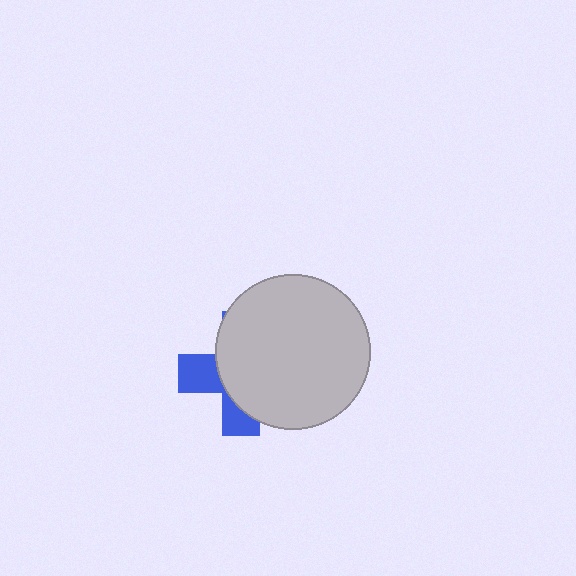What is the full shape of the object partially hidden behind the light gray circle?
The partially hidden object is a blue cross.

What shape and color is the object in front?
The object in front is a light gray circle.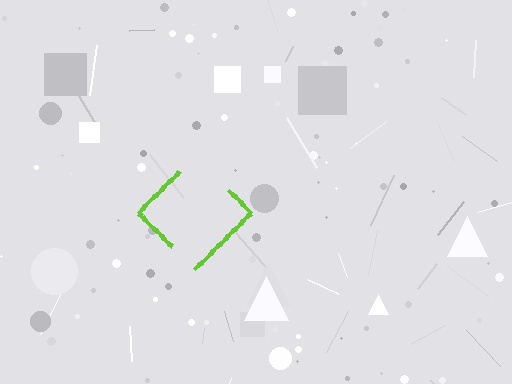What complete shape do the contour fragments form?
The contour fragments form a diamond.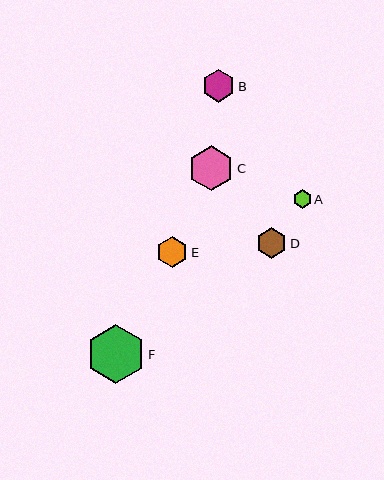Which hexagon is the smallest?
Hexagon A is the smallest with a size of approximately 19 pixels.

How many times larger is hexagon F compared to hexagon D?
Hexagon F is approximately 1.9 times the size of hexagon D.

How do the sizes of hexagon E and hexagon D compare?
Hexagon E and hexagon D are approximately the same size.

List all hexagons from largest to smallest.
From largest to smallest: F, C, B, E, D, A.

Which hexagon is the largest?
Hexagon F is the largest with a size of approximately 59 pixels.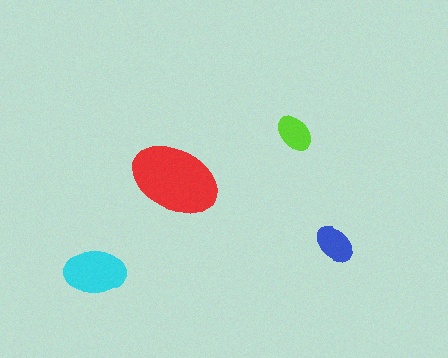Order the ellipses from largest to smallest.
the red one, the cyan one, the blue one, the lime one.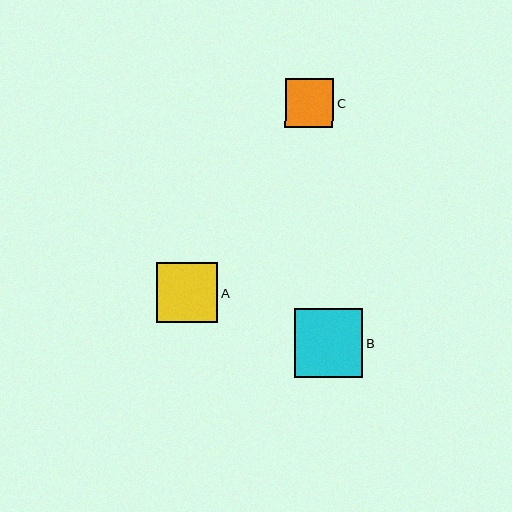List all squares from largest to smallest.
From largest to smallest: B, A, C.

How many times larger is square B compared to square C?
Square B is approximately 1.4 times the size of square C.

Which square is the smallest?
Square C is the smallest with a size of approximately 49 pixels.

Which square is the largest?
Square B is the largest with a size of approximately 68 pixels.